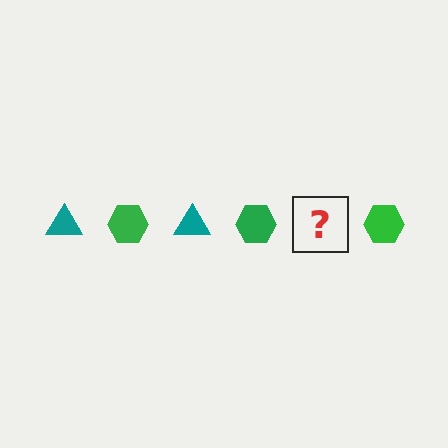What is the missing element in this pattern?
The missing element is a teal triangle.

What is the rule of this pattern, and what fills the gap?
The rule is that the pattern alternates between teal triangle and green hexagon. The gap should be filled with a teal triangle.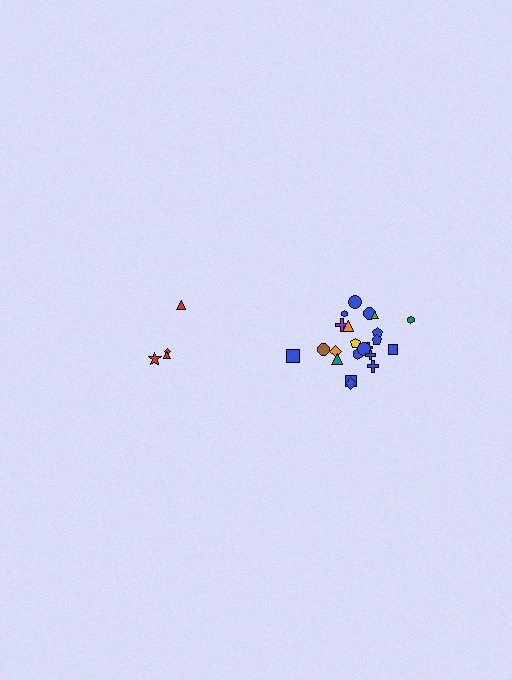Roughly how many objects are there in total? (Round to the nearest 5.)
Roughly 25 objects in total.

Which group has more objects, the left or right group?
The right group.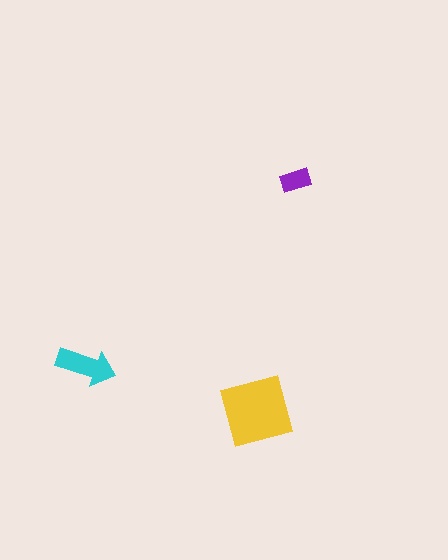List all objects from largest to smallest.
The yellow square, the cyan arrow, the purple rectangle.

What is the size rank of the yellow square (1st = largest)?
1st.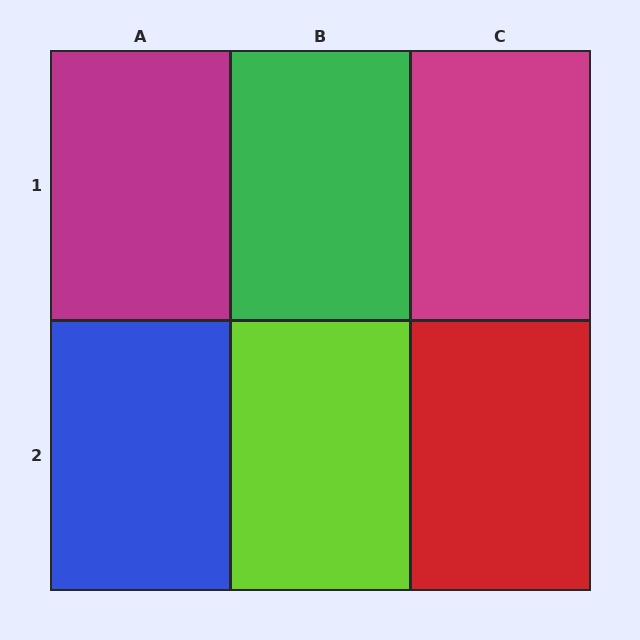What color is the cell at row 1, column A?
Magenta.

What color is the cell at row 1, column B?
Green.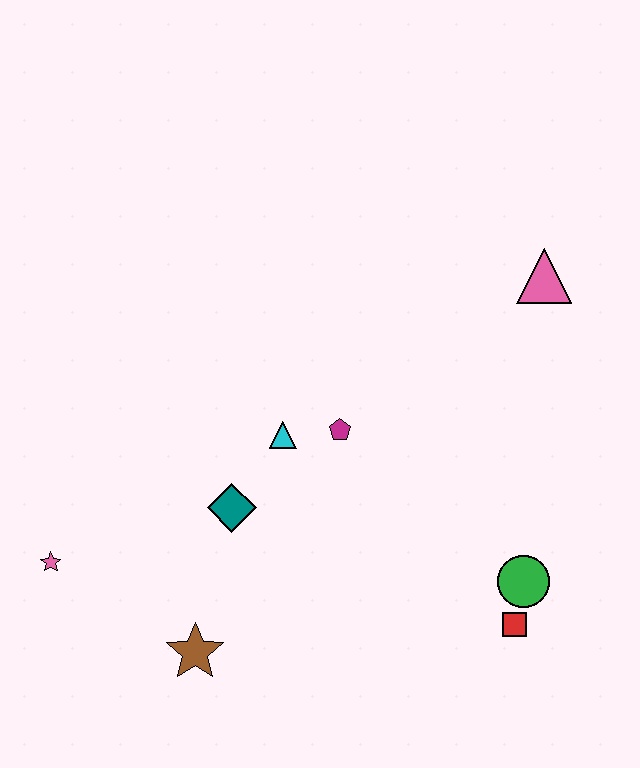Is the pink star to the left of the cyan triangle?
Yes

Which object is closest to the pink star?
The brown star is closest to the pink star.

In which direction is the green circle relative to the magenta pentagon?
The green circle is to the right of the magenta pentagon.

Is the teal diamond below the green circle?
No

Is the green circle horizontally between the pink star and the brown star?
No